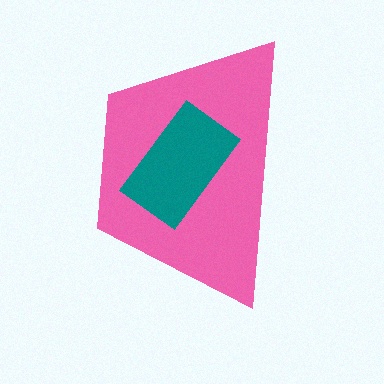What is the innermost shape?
The teal rectangle.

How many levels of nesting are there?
2.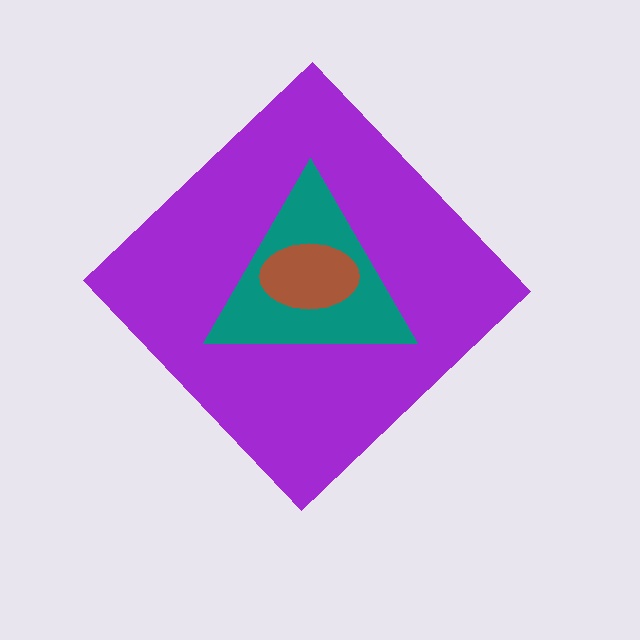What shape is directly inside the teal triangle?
The brown ellipse.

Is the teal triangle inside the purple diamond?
Yes.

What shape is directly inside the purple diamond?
The teal triangle.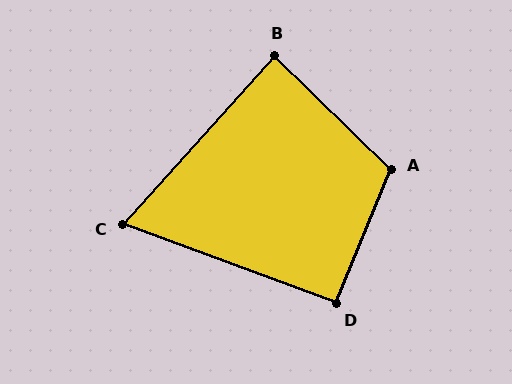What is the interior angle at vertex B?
Approximately 88 degrees (approximately right).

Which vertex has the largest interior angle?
A, at approximately 112 degrees.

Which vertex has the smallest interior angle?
C, at approximately 68 degrees.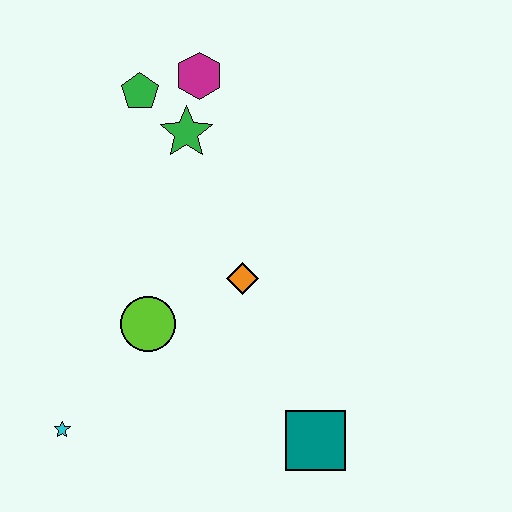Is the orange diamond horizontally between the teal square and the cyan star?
Yes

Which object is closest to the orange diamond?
The lime circle is closest to the orange diamond.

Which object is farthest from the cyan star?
The magenta hexagon is farthest from the cyan star.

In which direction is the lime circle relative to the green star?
The lime circle is below the green star.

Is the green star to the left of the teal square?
Yes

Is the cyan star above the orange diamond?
No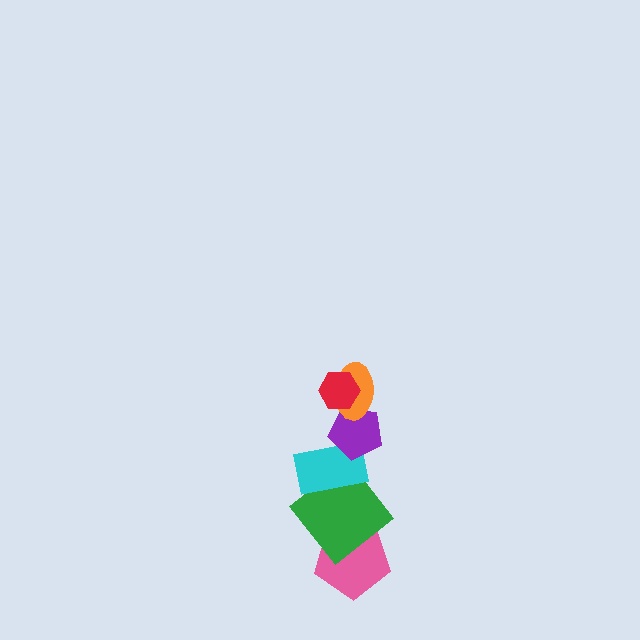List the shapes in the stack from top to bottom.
From top to bottom: the red hexagon, the orange ellipse, the purple pentagon, the cyan rectangle, the green diamond, the pink pentagon.